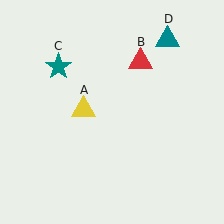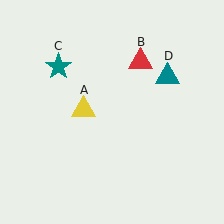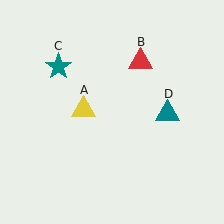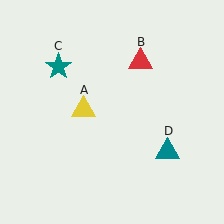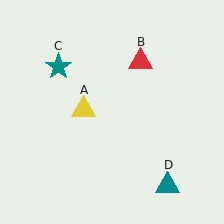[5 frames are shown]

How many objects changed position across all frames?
1 object changed position: teal triangle (object D).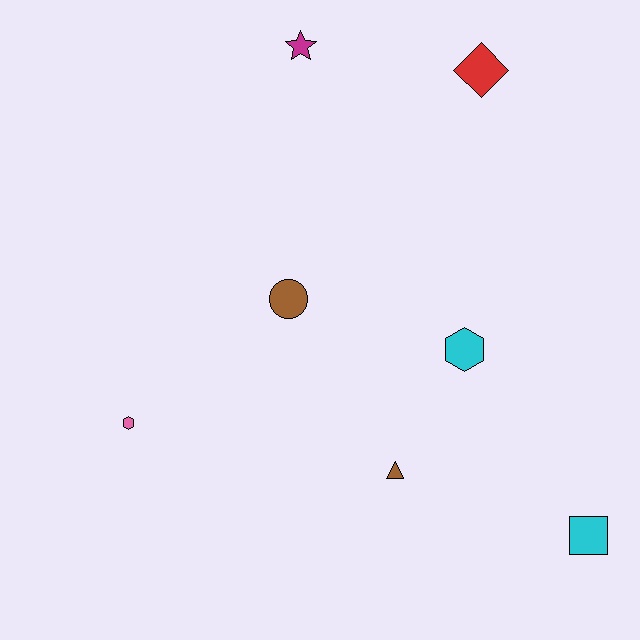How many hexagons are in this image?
There are 2 hexagons.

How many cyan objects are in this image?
There are 2 cyan objects.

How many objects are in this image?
There are 7 objects.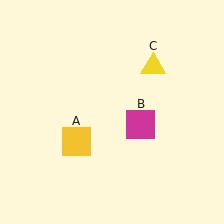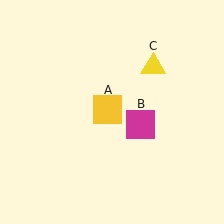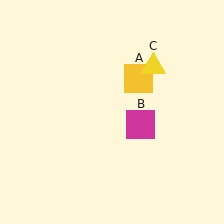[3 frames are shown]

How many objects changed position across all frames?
1 object changed position: yellow square (object A).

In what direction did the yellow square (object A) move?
The yellow square (object A) moved up and to the right.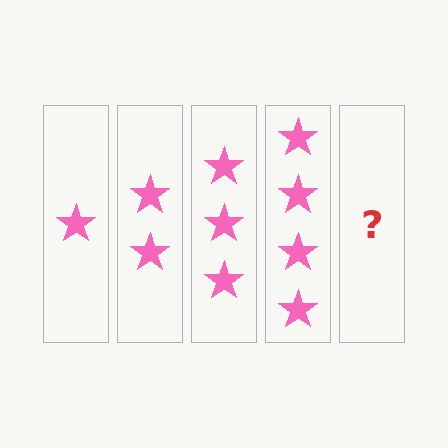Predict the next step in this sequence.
The next step is 5 stars.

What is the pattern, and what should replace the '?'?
The pattern is that each step adds one more star. The '?' should be 5 stars.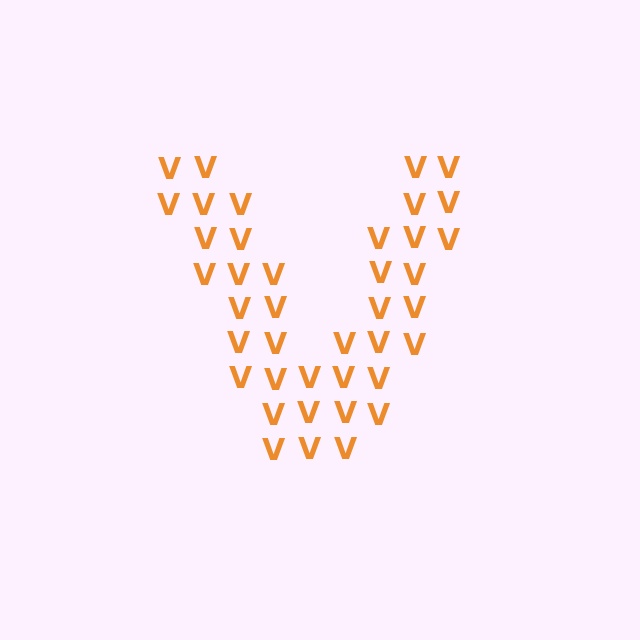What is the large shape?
The large shape is the letter V.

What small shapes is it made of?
It is made of small letter V's.